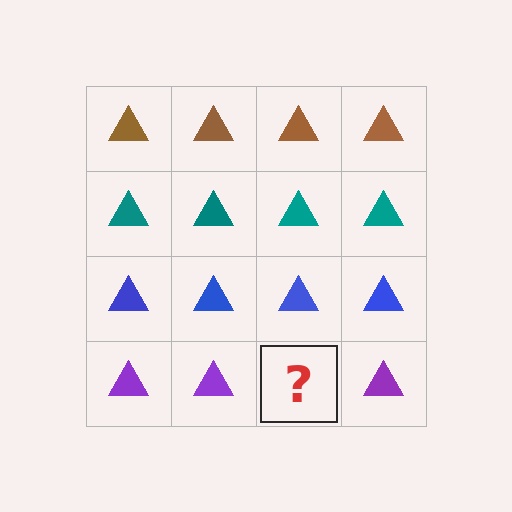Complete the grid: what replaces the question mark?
The question mark should be replaced with a purple triangle.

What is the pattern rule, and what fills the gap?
The rule is that each row has a consistent color. The gap should be filled with a purple triangle.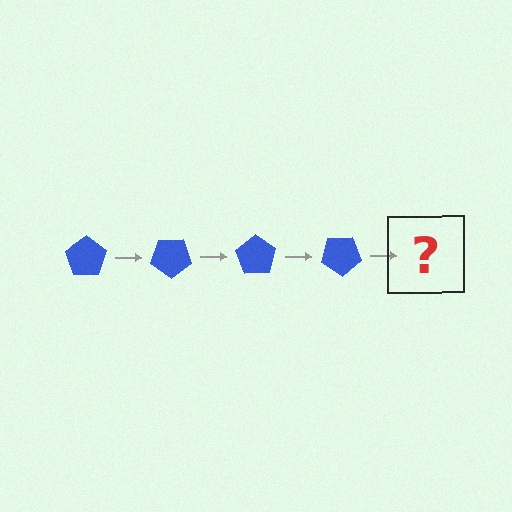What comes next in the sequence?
The next element should be a blue pentagon rotated 140 degrees.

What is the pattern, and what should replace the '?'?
The pattern is that the pentagon rotates 35 degrees each step. The '?' should be a blue pentagon rotated 140 degrees.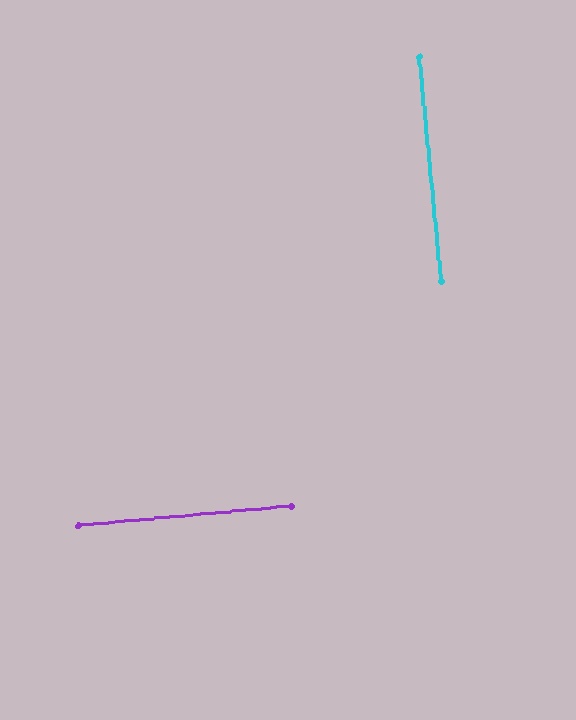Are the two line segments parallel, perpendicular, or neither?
Perpendicular — they meet at approximately 90°.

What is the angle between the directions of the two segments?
Approximately 90 degrees.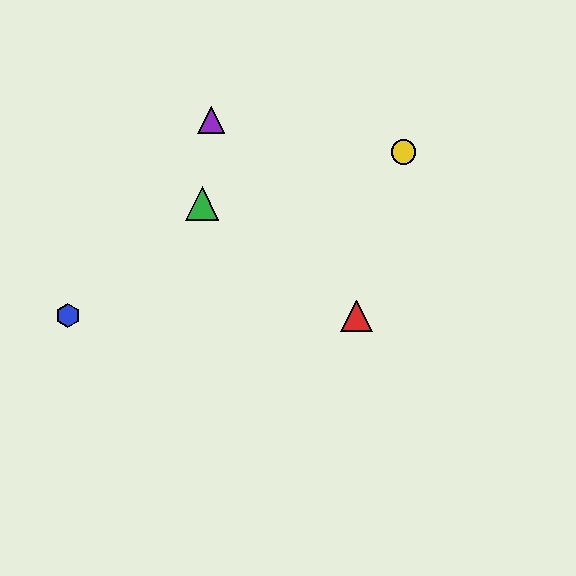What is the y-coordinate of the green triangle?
The green triangle is at y≈203.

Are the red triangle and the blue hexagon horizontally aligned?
Yes, both are at y≈316.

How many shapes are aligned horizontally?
2 shapes (the red triangle, the blue hexagon) are aligned horizontally.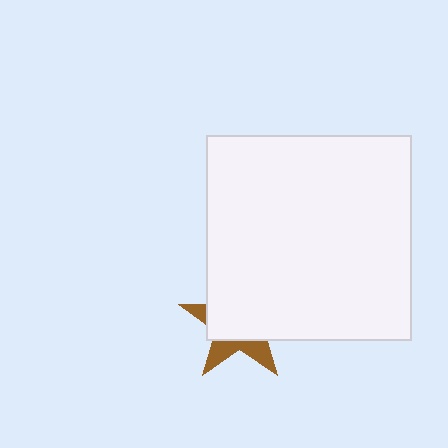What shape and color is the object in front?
The object in front is a white square.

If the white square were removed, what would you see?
You would see the complete brown star.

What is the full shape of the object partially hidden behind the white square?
The partially hidden object is a brown star.